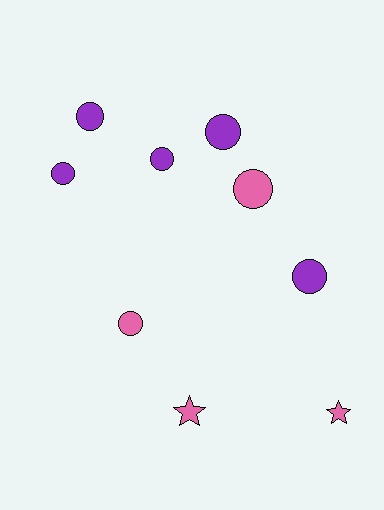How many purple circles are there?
There are 5 purple circles.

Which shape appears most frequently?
Circle, with 7 objects.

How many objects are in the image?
There are 9 objects.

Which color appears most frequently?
Purple, with 5 objects.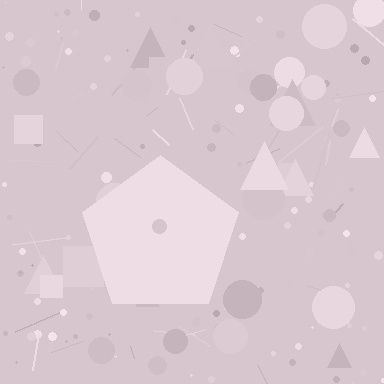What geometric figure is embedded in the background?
A pentagon is embedded in the background.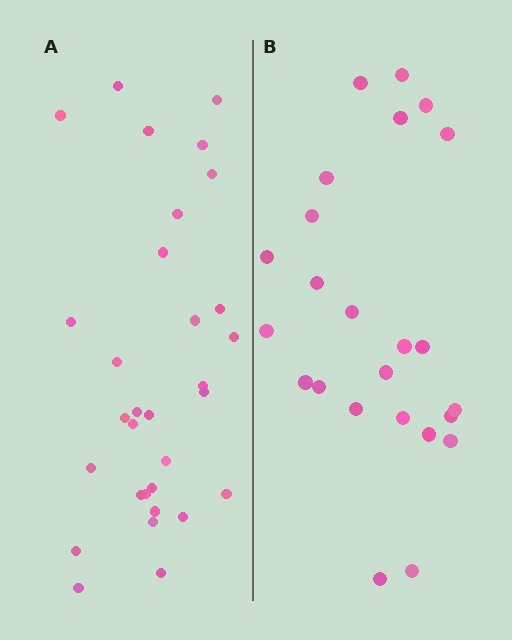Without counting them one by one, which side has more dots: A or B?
Region A (the left region) has more dots.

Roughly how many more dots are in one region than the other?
Region A has roughly 8 or so more dots than region B.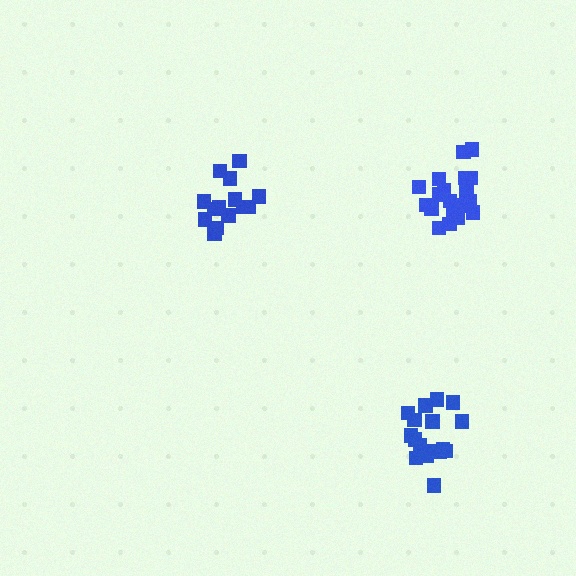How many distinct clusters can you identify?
There are 3 distinct clusters.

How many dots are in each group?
Group 1: 19 dots, Group 2: 18 dots, Group 3: 15 dots (52 total).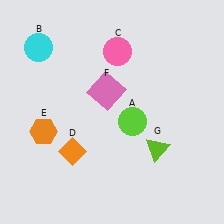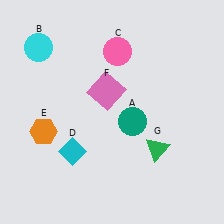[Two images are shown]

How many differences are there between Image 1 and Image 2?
There are 3 differences between the two images.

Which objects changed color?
A changed from lime to teal. D changed from orange to cyan. G changed from lime to green.